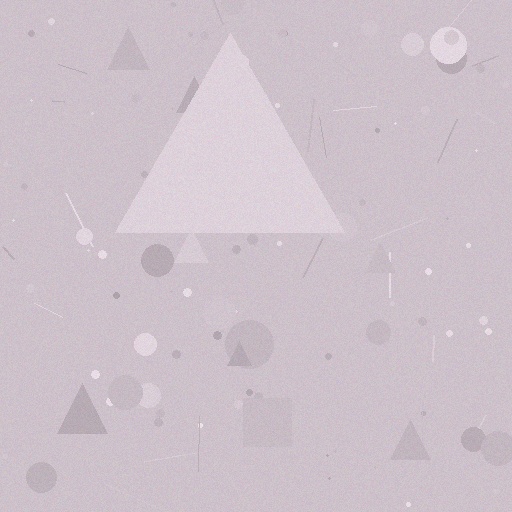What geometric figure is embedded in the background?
A triangle is embedded in the background.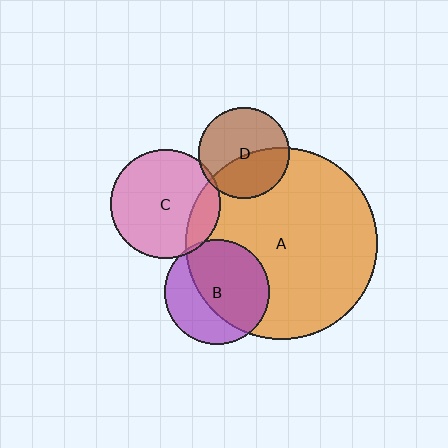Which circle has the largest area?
Circle A (orange).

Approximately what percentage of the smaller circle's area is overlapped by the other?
Approximately 15%.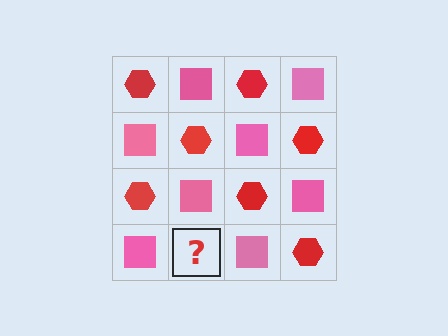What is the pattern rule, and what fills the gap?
The rule is that it alternates red hexagon and pink square in a checkerboard pattern. The gap should be filled with a red hexagon.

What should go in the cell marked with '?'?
The missing cell should contain a red hexagon.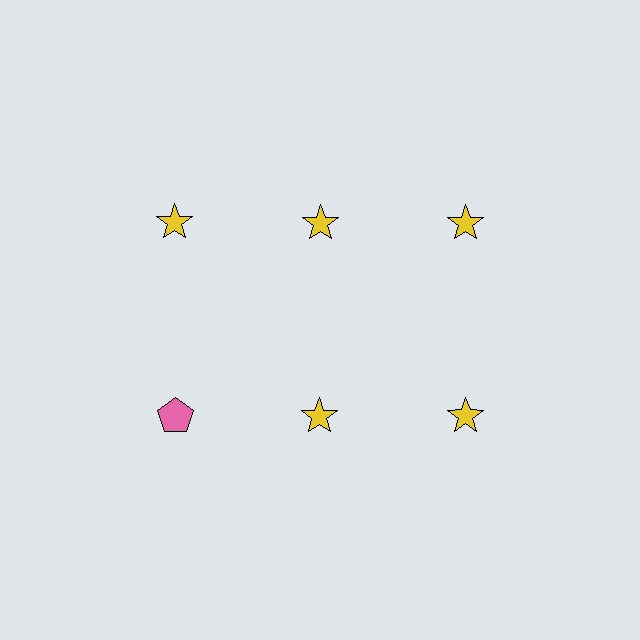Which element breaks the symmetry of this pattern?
The pink pentagon in the second row, leftmost column breaks the symmetry. All other shapes are yellow stars.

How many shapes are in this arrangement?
There are 6 shapes arranged in a grid pattern.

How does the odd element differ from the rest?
It differs in both color (pink instead of yellow) and shape (pentagon instead of star).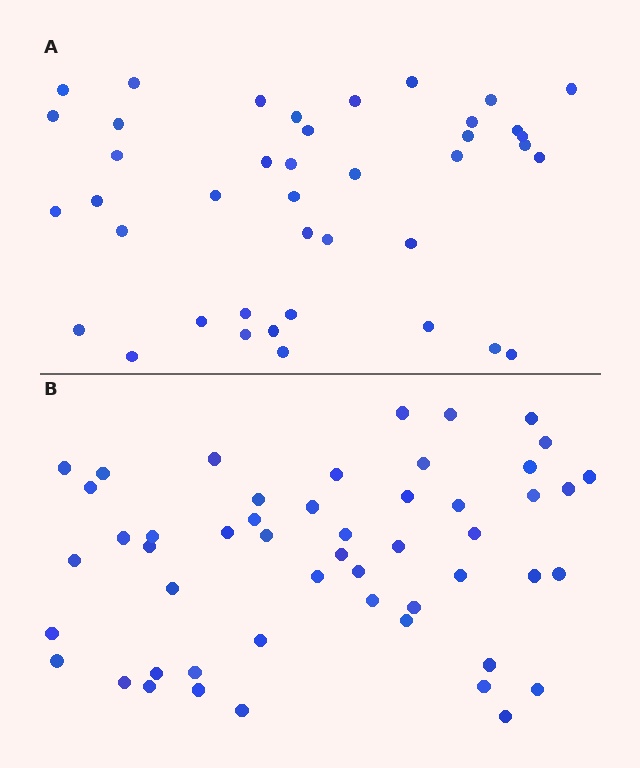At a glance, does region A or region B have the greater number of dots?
Region B (the bottom region) has more dots.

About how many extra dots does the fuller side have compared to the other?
Region B has roughly 10 or so more dots than region A.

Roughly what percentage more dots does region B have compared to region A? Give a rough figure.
About 25% more.